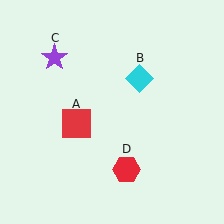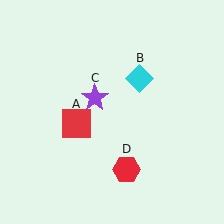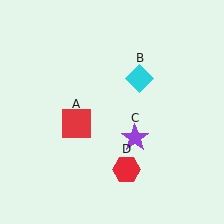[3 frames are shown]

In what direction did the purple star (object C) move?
The purple star (object C) moved down and to the right.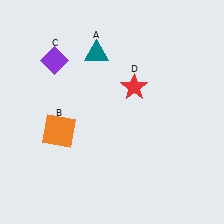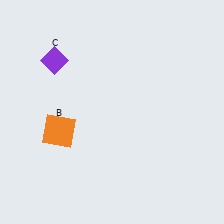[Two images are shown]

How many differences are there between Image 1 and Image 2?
There are 2 differences between the two images.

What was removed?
The teal triangle (A), the red star (D) were removed in Image 2.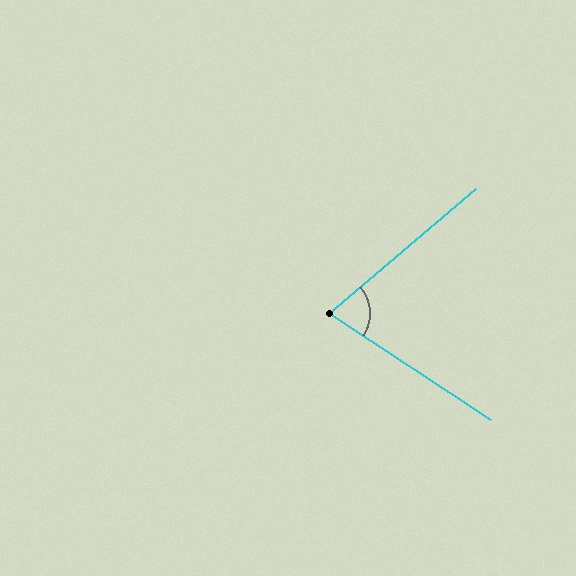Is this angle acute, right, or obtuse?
It is acute.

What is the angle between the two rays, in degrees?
Approximately 74 degrees.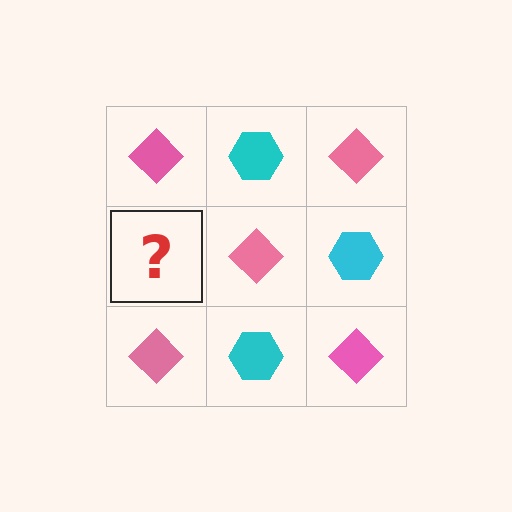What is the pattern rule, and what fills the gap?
The rule is that it alternates pink diamond and cyan hexagon in a checkerboard pattern. The gap should be filled with a cyan hexagon.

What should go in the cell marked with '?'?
The missing cell should contain a cyan hexagon.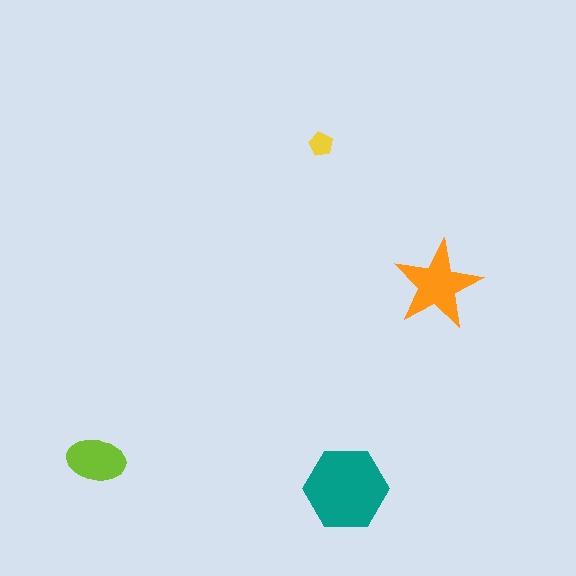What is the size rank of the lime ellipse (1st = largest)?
3rd.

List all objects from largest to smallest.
The teal hexagon, the orange star, the lime ellipse, the yellow pentagon.